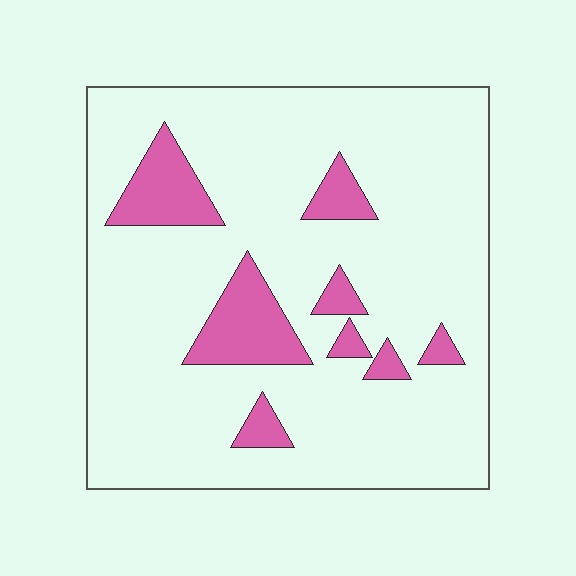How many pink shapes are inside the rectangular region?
8.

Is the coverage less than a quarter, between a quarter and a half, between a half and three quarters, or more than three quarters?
Less than a quarter.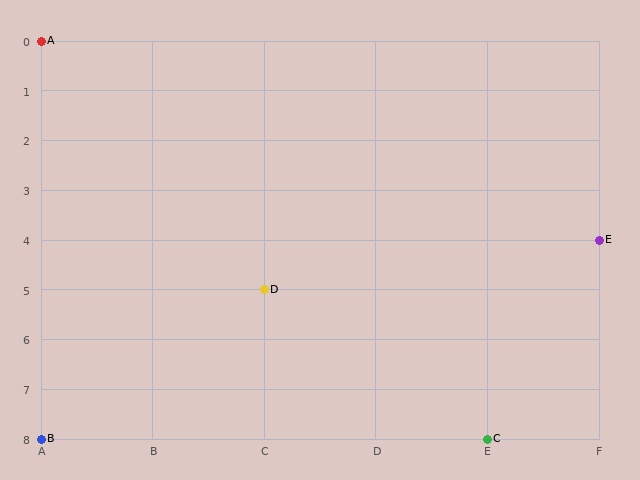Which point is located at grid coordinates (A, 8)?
Point B is at (A, 8).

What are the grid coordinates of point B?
Point B is at grid coordinates (A, 8).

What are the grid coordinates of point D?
Point D is at grid coordinates (C, 5).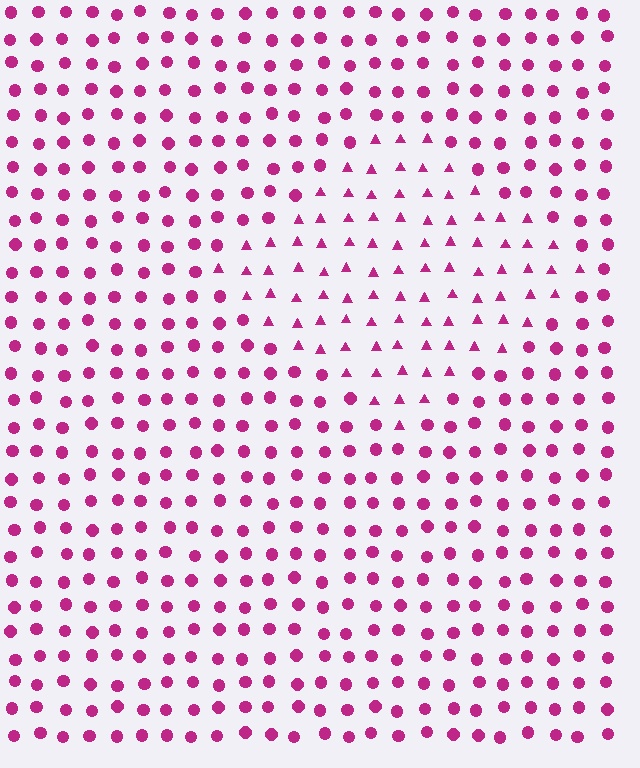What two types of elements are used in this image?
The image uses triangles inside the diamond region and circles outside it.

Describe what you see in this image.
The image is filled with small magenta elements arranged in a uniform grid. A diamond-shaped region contains triangles, while the surrounding area contains circles. The boundary is defined purely by the change in element shape.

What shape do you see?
I see a diamond.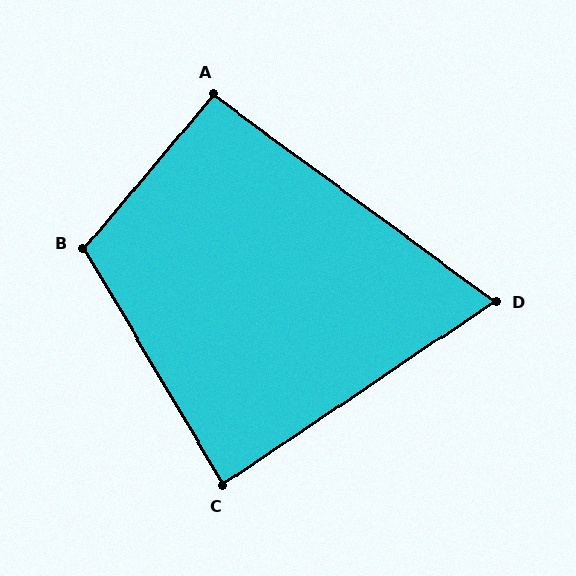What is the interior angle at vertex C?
Approximately 86 degrees (approximately right).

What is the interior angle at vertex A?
Approximately 94 degrees (approximately right).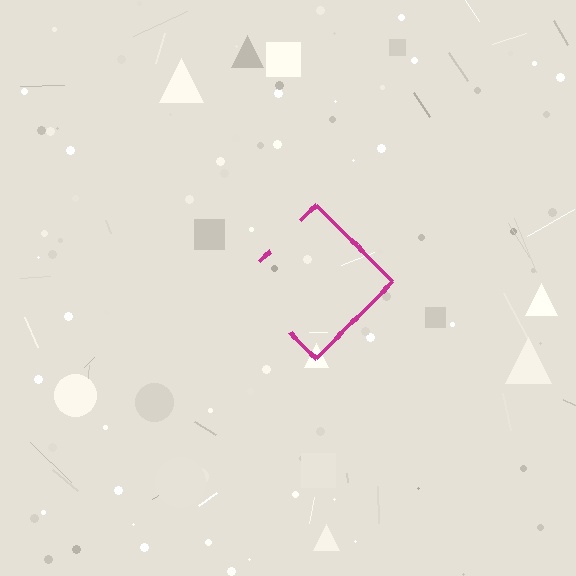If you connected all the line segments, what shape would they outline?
They would outline a diamond.